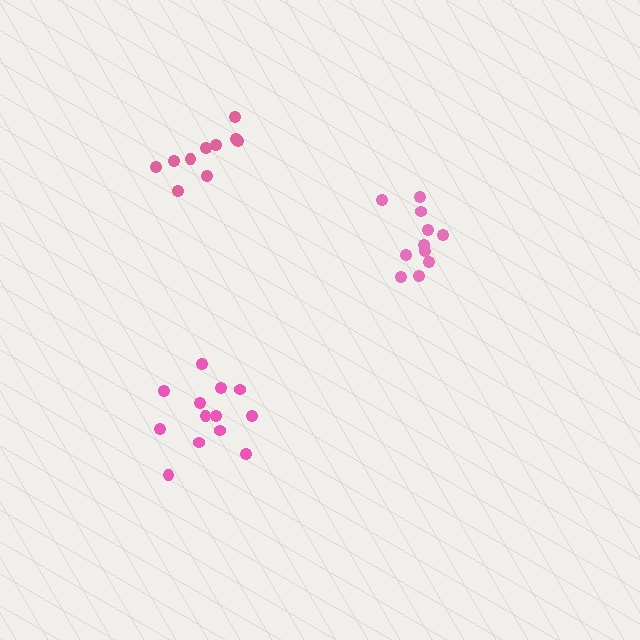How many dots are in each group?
Group 1: 10 dots, Group 2: 13 dots, Group 3: 11 dots (34 total).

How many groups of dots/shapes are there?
There are 3 groups.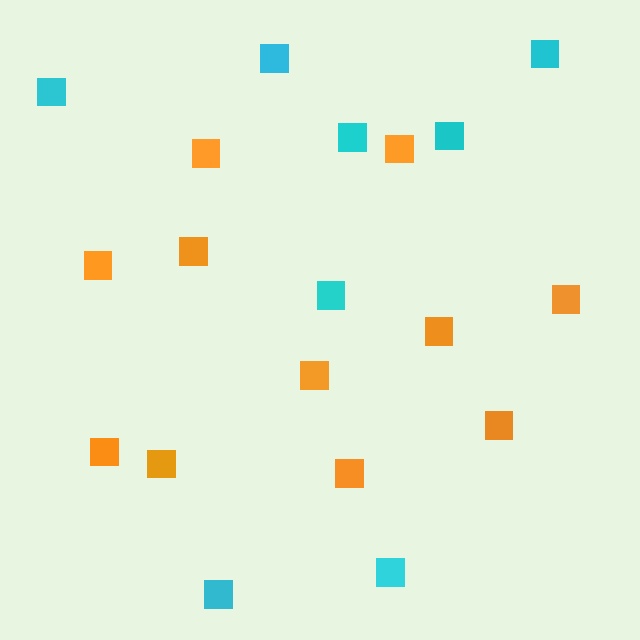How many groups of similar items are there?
There are 2 groups: one group of cyan squares (8) and one group of orange squares (11).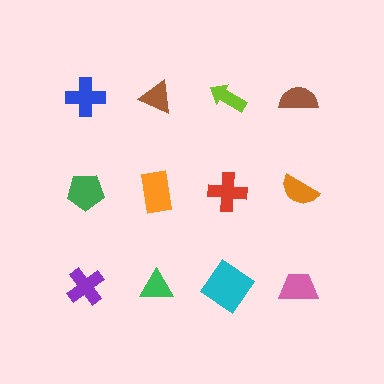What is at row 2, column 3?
A red cross.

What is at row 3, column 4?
A pink trapezoid.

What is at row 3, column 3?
A cyan diamond.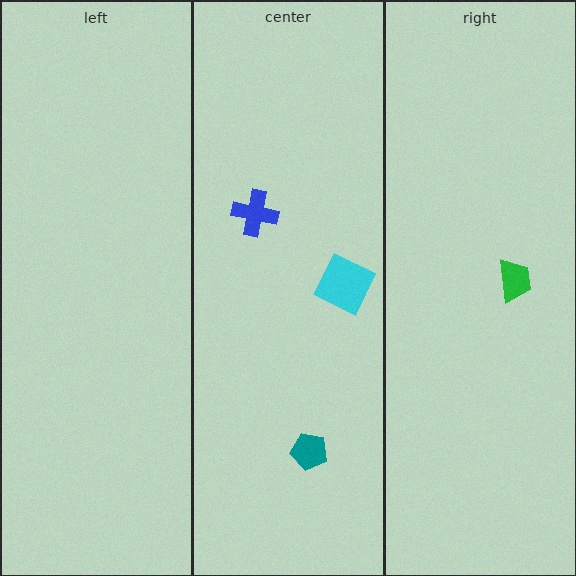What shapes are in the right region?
The green trapezoid.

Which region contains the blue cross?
The center region.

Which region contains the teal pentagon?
The center region.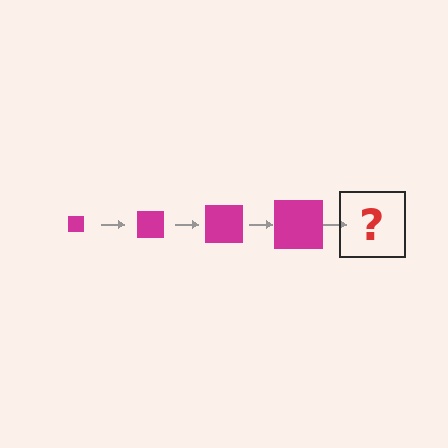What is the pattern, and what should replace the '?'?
The pattern is that the square gets progressively larger each step. The '?' should be a magenta square, larger than the previous one.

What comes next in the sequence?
The next element should be a magenta square, larger than the previous one.